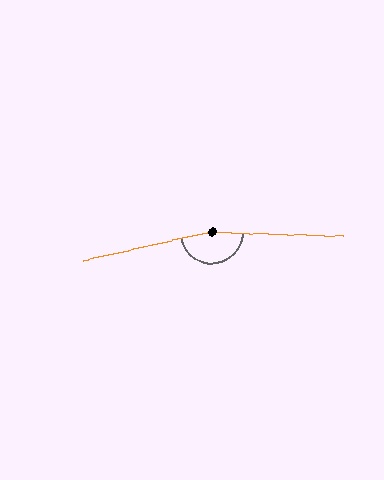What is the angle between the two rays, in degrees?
Approximately 166 degrees.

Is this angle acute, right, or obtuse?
It is obtuse.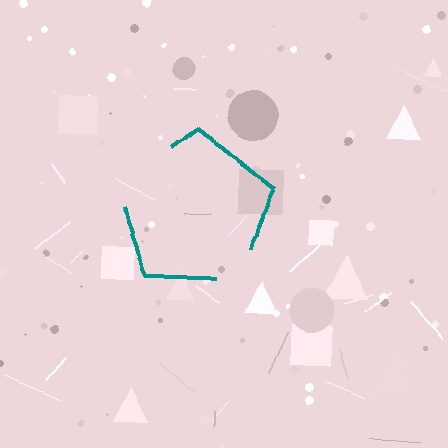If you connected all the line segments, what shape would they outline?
They would outline a pentagon.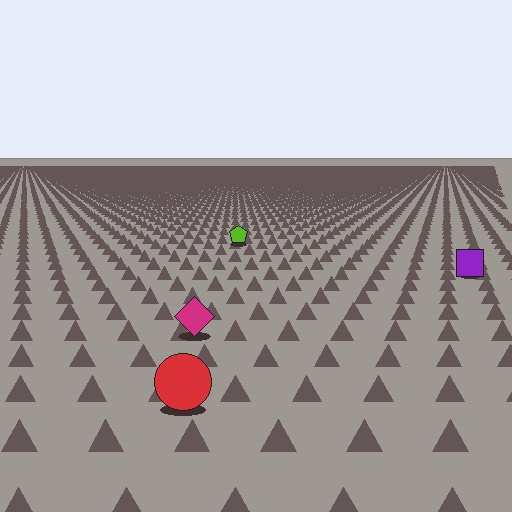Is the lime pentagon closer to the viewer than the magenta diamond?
No. The magenta diamond is closer — you can tell from the texture gradient: the ground texture is coarser near it.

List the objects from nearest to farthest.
From nearest to farthest: the red circle, the magenta diamond, the purple square, the lime pentagon.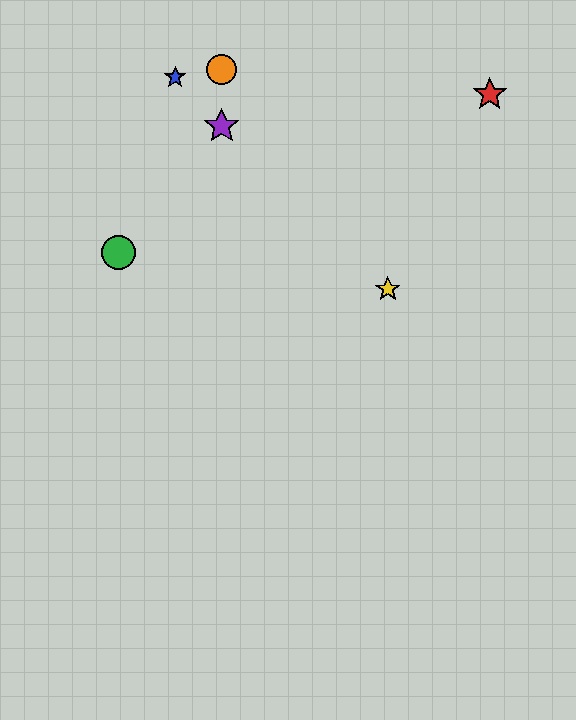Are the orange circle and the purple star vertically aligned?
Yes, both are at x≈222.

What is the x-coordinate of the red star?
The red star is at x≈490.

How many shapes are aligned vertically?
2 shapes (the purple star, the orange circle) are aligned vertically.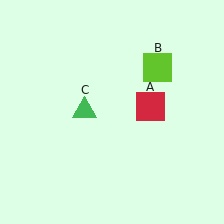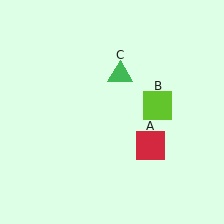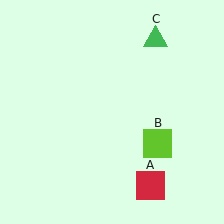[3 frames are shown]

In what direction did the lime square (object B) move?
The lime square (object B) moved down.